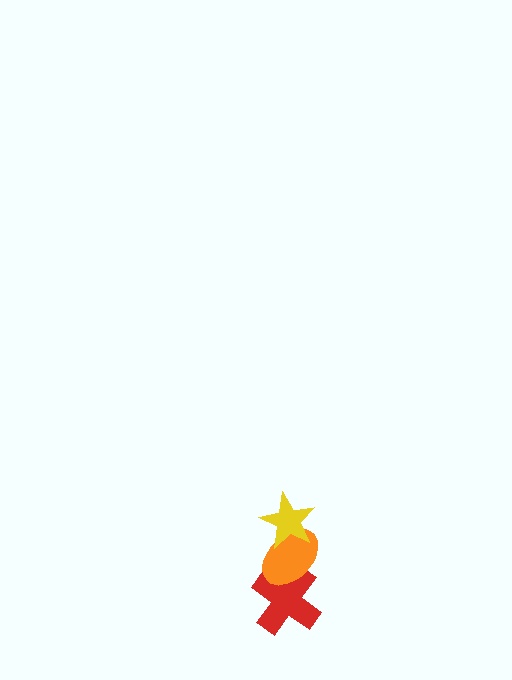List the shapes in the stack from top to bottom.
From top to bottom: the yellow star, the orange ellipse, the red cross.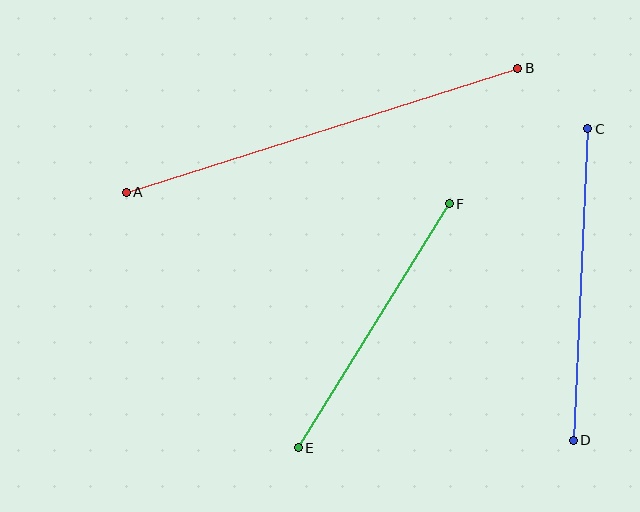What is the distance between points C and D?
The distance is approximately 312 pixels.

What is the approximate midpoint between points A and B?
The midpoint is at approximately (322, 130) pixels.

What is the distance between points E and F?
The distance is approximately 287 pixels.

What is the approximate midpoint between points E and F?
The midpoint is at approximately (374, 326) pixels.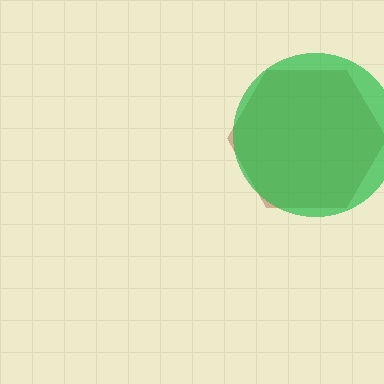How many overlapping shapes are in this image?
There are 2 overlapping shapes in the image.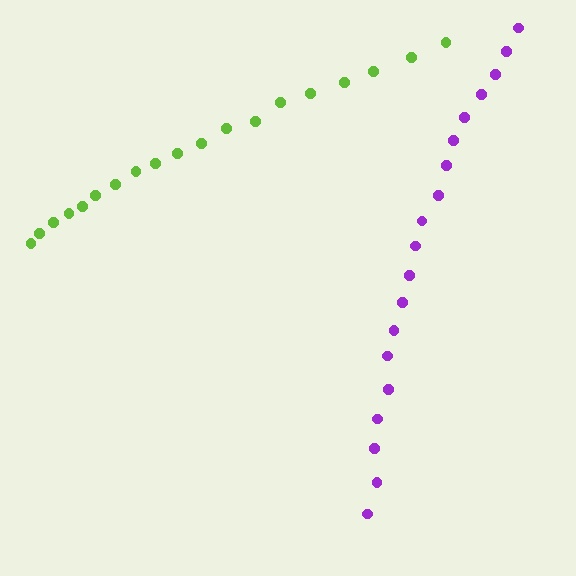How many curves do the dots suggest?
There are 2 distinct paths.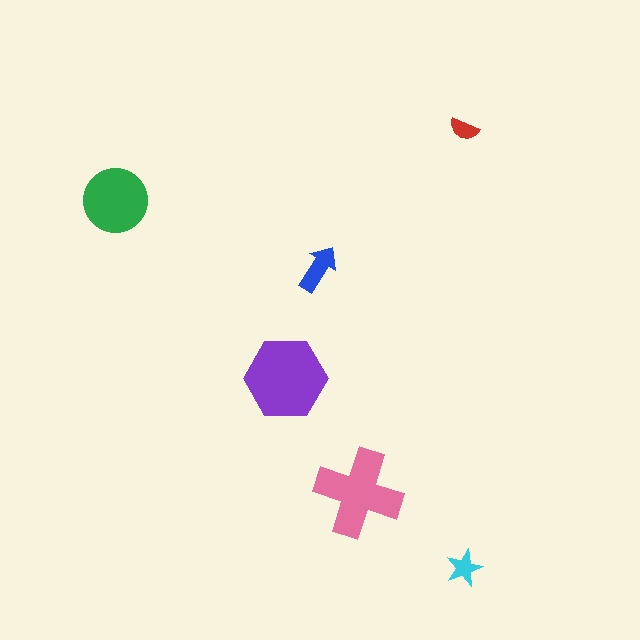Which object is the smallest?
The red semicircle.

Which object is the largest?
The purple hexagon.